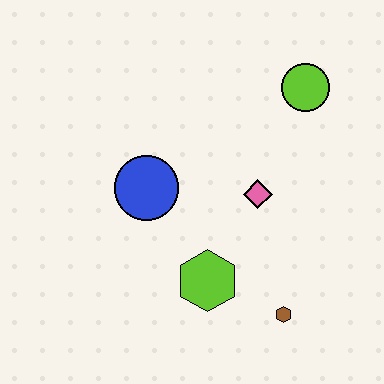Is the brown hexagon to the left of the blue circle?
No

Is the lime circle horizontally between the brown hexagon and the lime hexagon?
No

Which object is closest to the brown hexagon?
The lime hexagon is closest to the brown hexagon.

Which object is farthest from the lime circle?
The brown hexagon is farthest from the lime circle.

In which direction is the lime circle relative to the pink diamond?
The lime circle is above the pink diamond.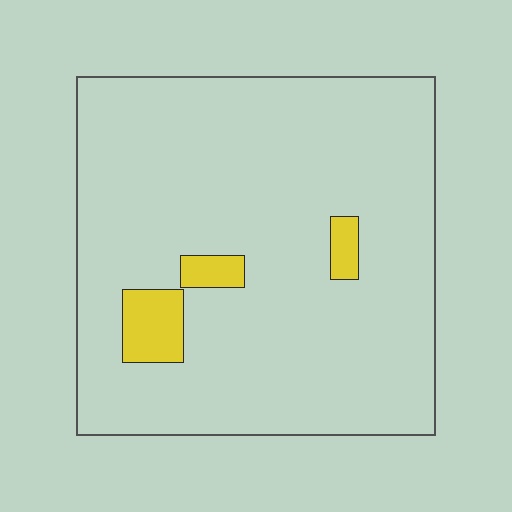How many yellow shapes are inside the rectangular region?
3.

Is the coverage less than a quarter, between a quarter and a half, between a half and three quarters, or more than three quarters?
Less than a quarter.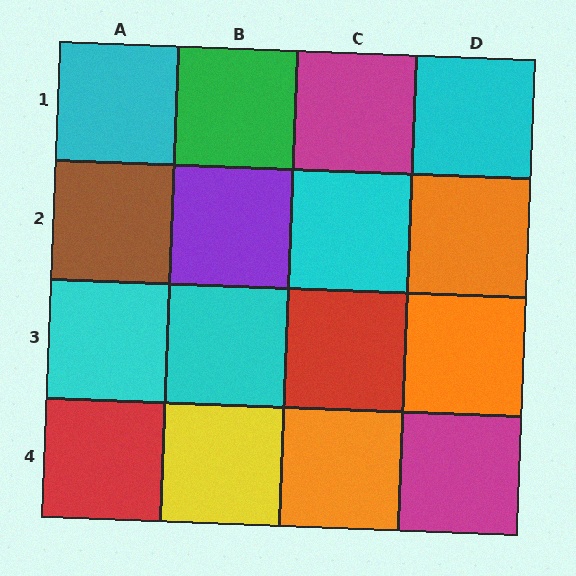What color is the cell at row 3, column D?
Orange.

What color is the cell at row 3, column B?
Cyan.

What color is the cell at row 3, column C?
Red.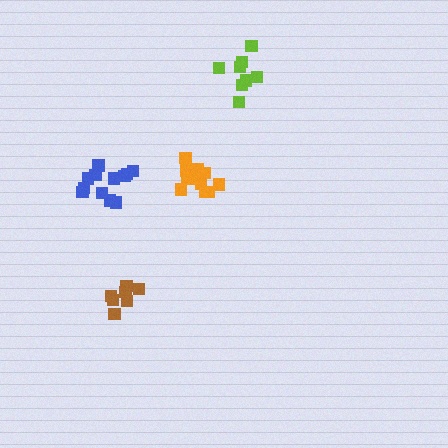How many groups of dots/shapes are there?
There are 4 groups.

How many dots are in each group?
Group 1: 13 dots, Group 2: 8 dots, Group 3: 7 dots, Group 4: 12 dots (40 total).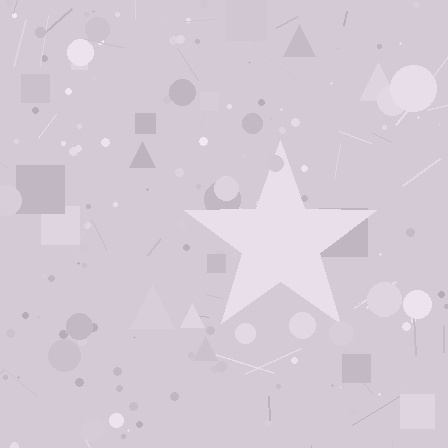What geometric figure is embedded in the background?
A star is embedded in the background.